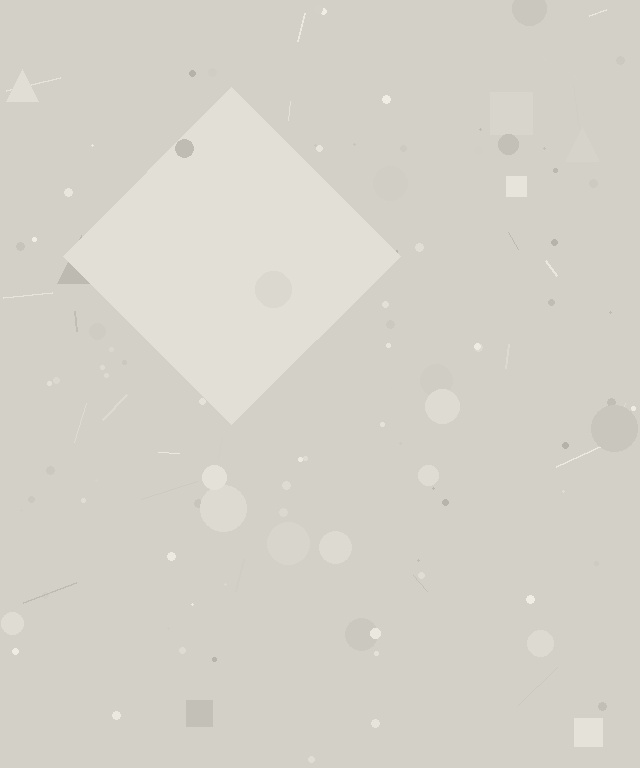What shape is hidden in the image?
A diamond is hidden in the image.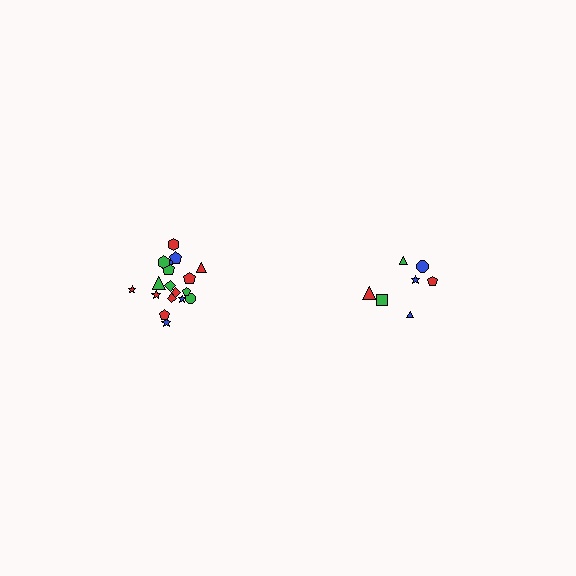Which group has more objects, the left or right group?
The left group.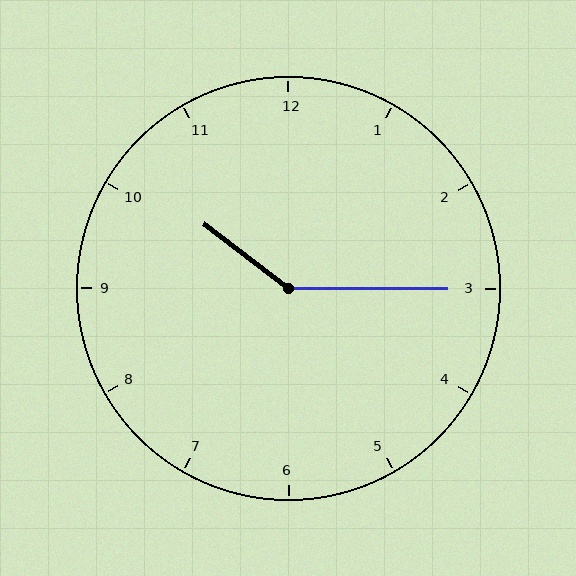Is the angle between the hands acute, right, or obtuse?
It is obtuse.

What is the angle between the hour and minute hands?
Approximately 142 degrees.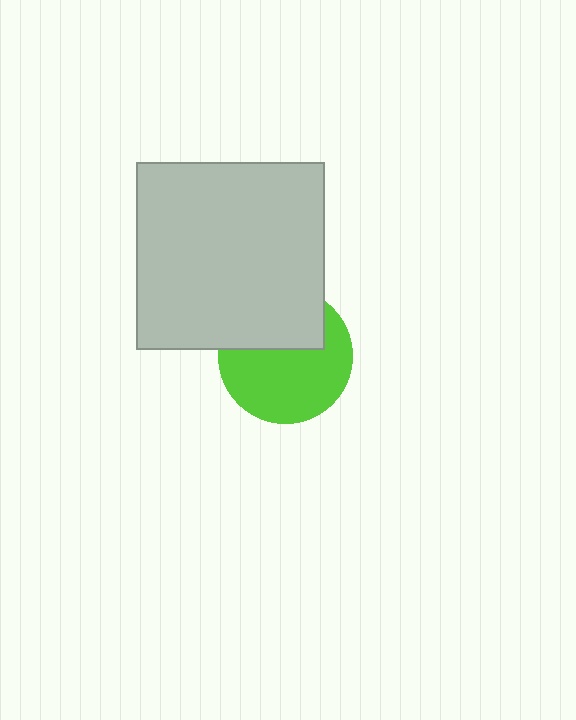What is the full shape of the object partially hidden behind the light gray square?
The partially hidden object is a lime circle.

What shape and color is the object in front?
The object in front is a light gray square.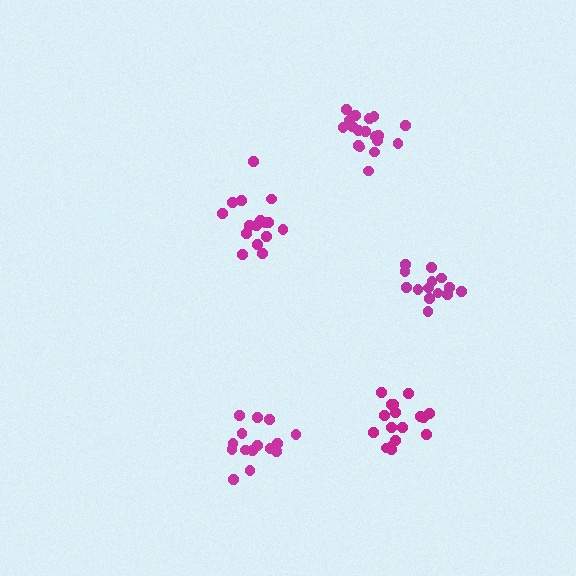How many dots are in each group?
Group 1: 19 dots, Group 2: 15 dots, Group 3: 14 dots, Group 4: 17 dots, Group 5: 16 dots (81 total).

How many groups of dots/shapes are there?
There are 5 groups.